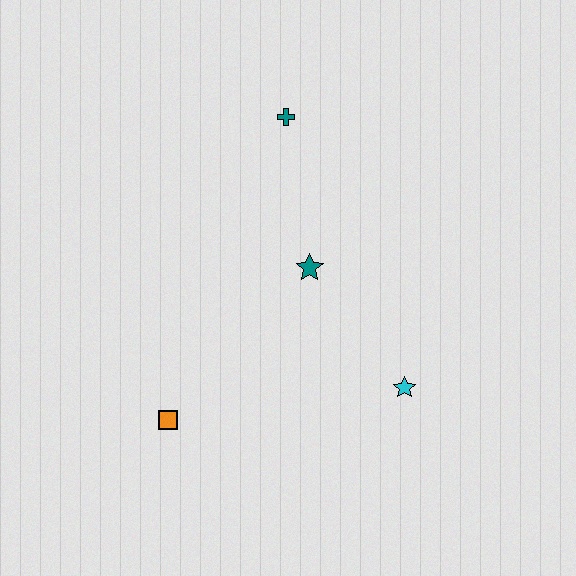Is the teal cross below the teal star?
No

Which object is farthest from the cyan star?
The teal cross is farthest from the cyan star.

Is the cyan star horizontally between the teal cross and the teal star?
No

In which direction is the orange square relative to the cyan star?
The orange square is to the left of the cyan star.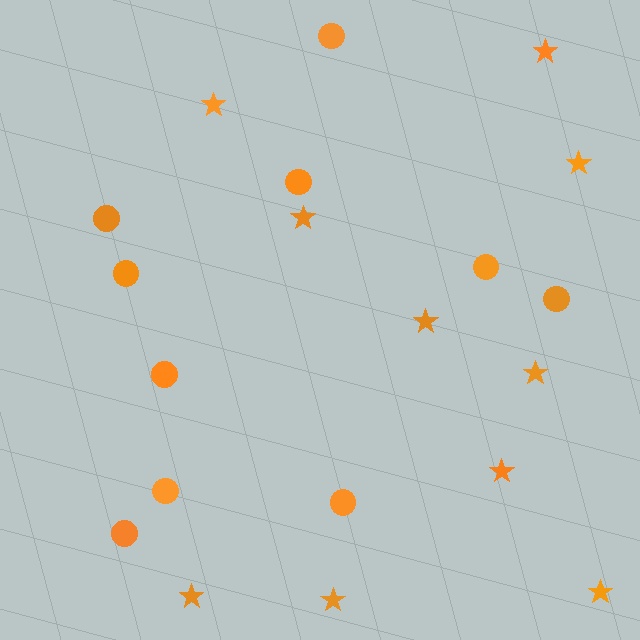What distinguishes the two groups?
There are 2 groups: one group of stars (10) and one group of circles (10).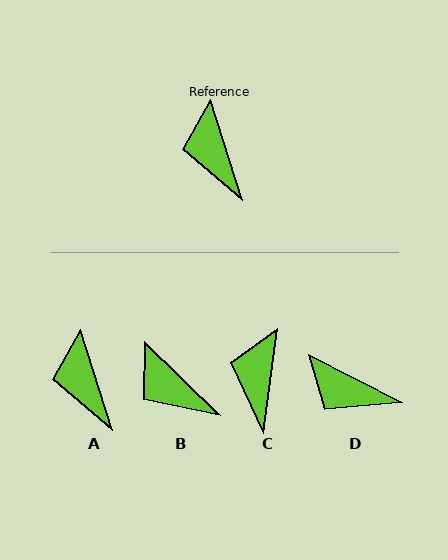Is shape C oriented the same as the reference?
No, it is off by about 25 degrees.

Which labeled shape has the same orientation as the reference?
A.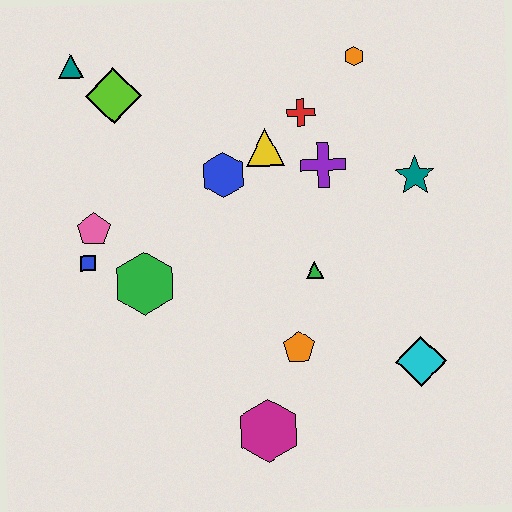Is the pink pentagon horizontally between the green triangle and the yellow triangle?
No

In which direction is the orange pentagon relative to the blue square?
The orange pentagon is to the right of the blue square.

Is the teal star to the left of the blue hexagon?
No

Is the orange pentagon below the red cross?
Yes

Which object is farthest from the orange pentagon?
The teal triangle is farthest from the orange pentagon.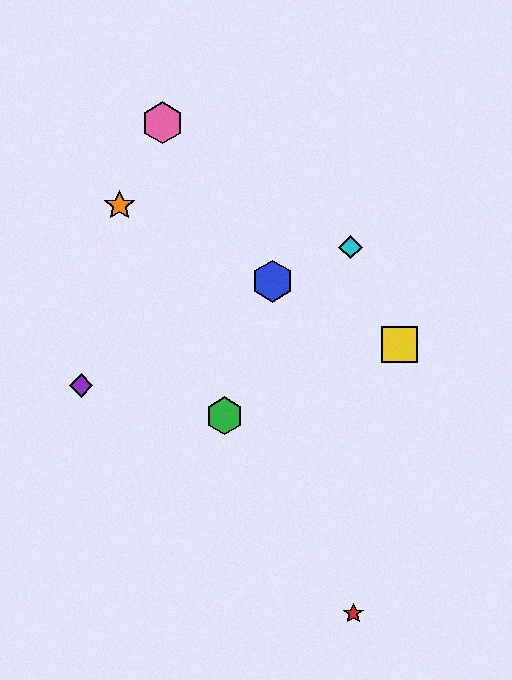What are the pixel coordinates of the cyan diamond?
The cyan diamond is at (351, 247).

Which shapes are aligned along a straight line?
The blue hexagon, the yellow square, the orange star are aligned along a straight line.